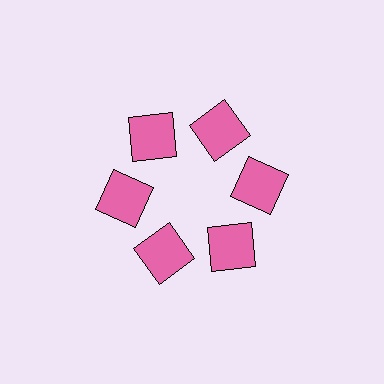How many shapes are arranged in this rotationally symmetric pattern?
There are 6 shapes, arranged in 6 groups of 1.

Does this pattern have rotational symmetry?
Yes, this pattern has 6-fold rotational symmetry. It looks the same after rotating 60 degrees around the center.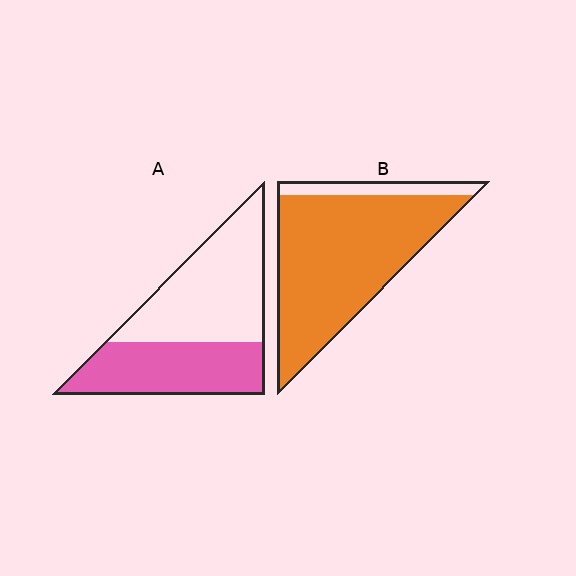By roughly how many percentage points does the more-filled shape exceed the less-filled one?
By roughly 45 percentage points (B over A).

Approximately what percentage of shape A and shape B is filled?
A is approximately 45% and B is approximately 85%.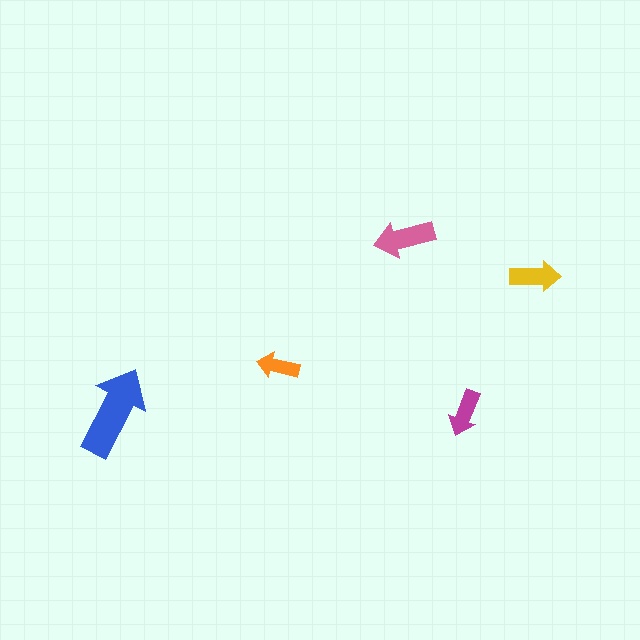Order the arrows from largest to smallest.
the blue one, the pink one, the yellow one, the magenta one, the orange one.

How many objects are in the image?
There are 5 objects in the image.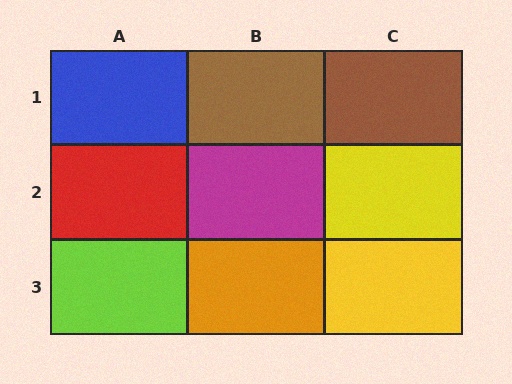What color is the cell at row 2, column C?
Yellow.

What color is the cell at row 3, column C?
Yellow.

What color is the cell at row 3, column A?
Lime.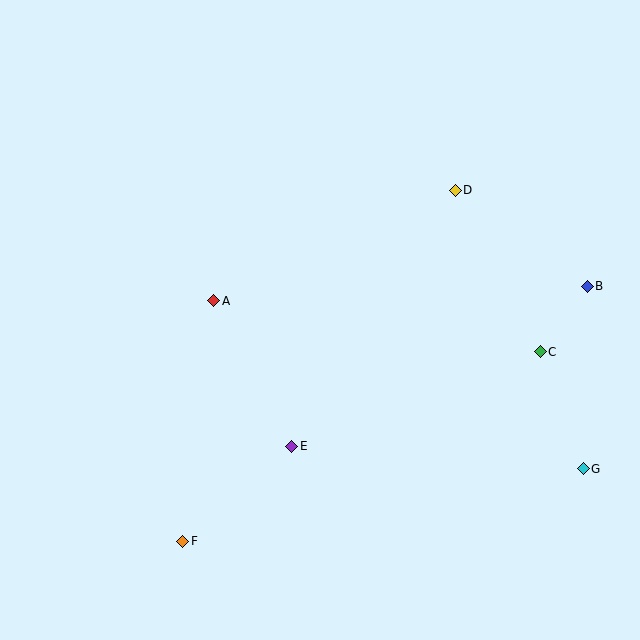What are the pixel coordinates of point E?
Point E is at (292, 446).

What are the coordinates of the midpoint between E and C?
The midpoint between E and C is at (416, 399).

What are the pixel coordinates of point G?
Point G is at (583, 469).